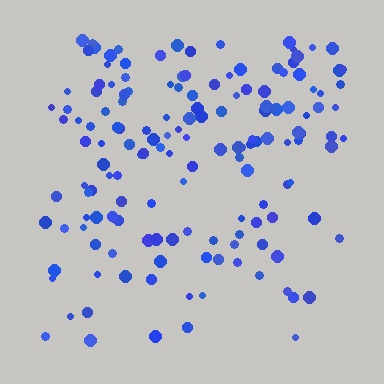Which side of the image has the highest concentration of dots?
The top.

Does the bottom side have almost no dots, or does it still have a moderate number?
Still a moderate number, just noticeably fewer than the top.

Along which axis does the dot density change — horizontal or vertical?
Vertical.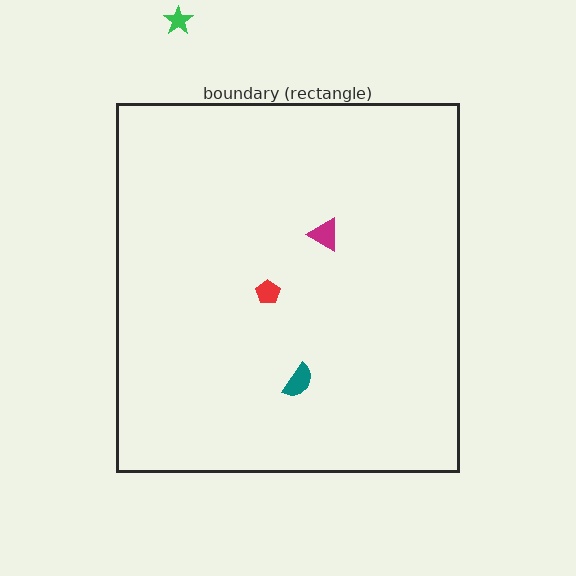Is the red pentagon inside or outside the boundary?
Inside.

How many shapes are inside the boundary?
3 inside, 1 outside.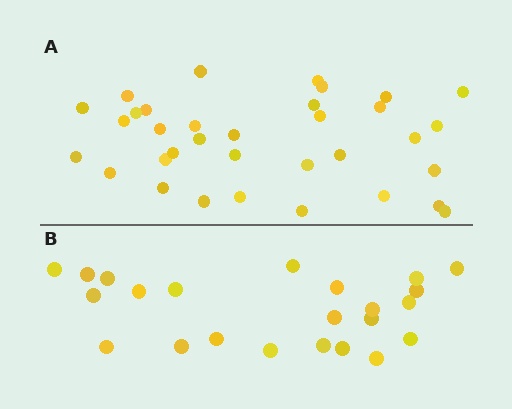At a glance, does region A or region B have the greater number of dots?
Region A (the top region) has more dots.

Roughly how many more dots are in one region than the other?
Region A has roughly 12 or so more dots than region B.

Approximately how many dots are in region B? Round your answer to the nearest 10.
About 20 dots. (The exact count is 23, which rounds to 20.)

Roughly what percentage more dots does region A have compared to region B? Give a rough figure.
About 50% more.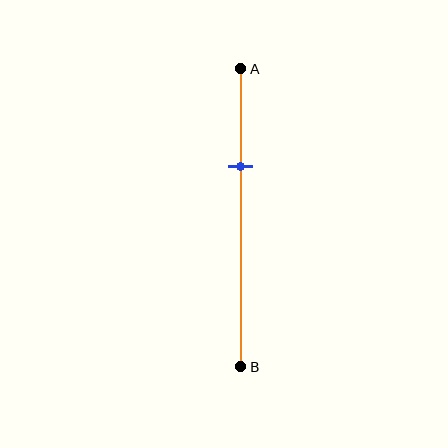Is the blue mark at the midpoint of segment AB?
No, the mark is at about 35% from A, not at the 50% midpoint.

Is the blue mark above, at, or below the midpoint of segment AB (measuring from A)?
The blue mark is above the midpoint of segment AB.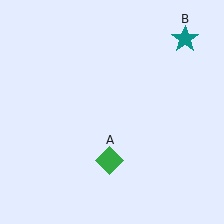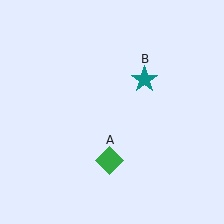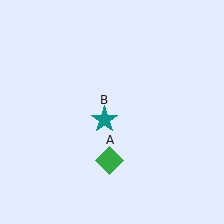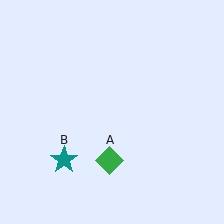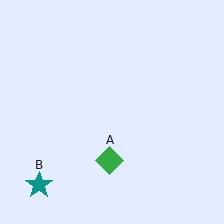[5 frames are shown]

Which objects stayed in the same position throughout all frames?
Green diamond (object A) remained stationary.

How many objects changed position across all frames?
1 object changed position: teal star (object B).